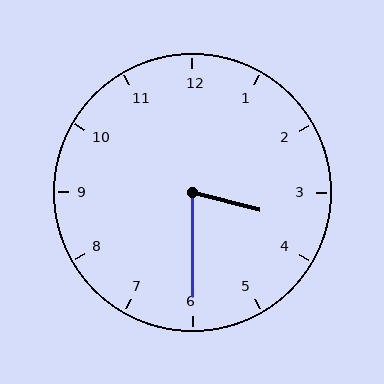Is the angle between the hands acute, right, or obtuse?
It is acute.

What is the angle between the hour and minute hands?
Approximately 75 degrees.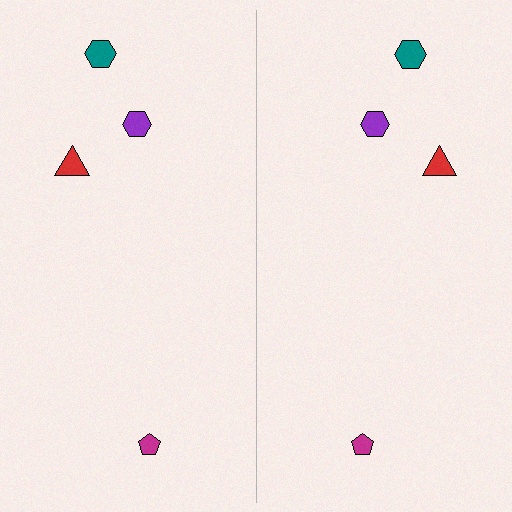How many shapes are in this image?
There are 8 shapes in this image.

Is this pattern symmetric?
Yes, this pattern has bilateral (reflection) symmetry.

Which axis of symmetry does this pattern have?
The pattern has a vertical axis of symmetry running through the center of the image.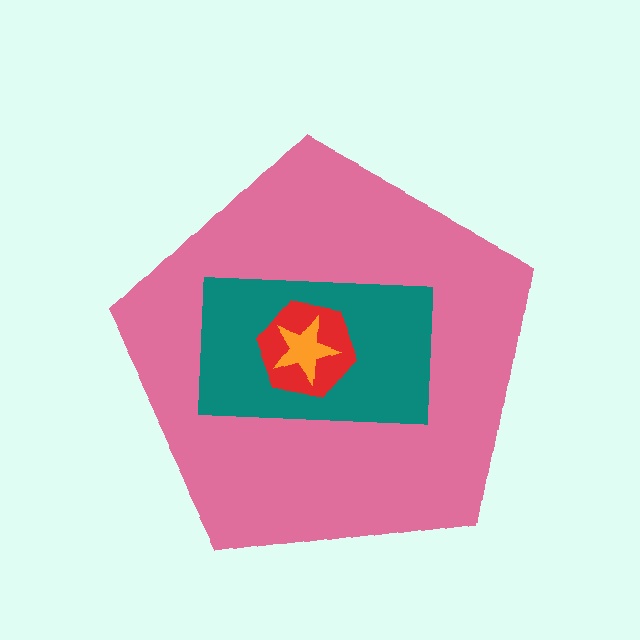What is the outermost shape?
The pink pentagon.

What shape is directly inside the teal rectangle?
The red hexagon.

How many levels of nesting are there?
4.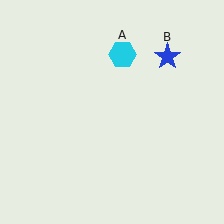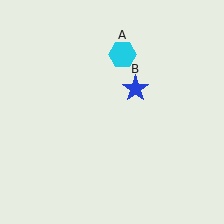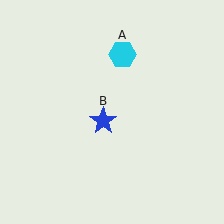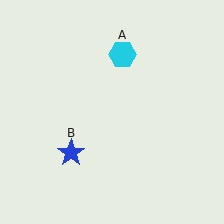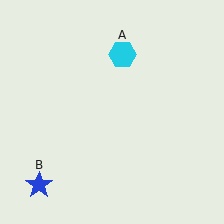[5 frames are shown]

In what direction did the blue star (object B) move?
The blue star (object B) moved down and to the left.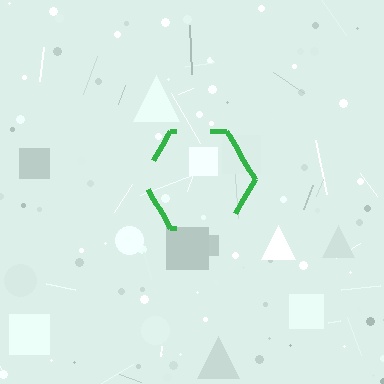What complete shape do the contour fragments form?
The contour fragments form a hexagon.